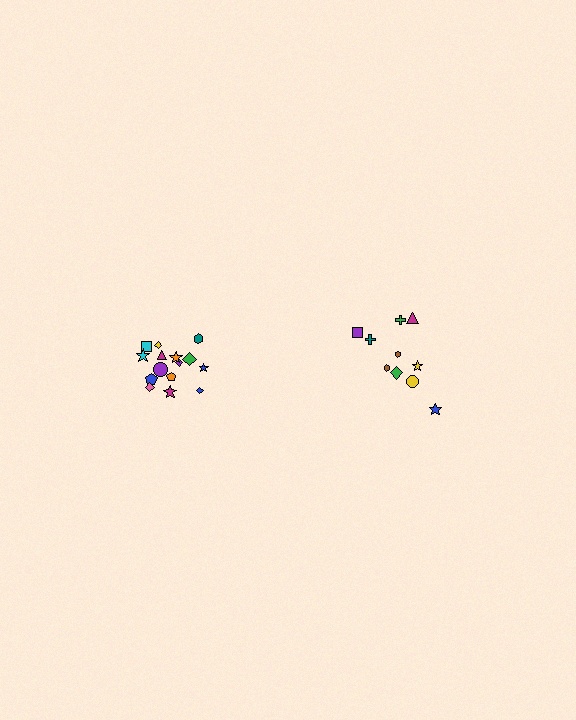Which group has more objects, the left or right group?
The left group.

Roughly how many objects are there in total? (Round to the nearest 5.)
Roughly 25 objects in total.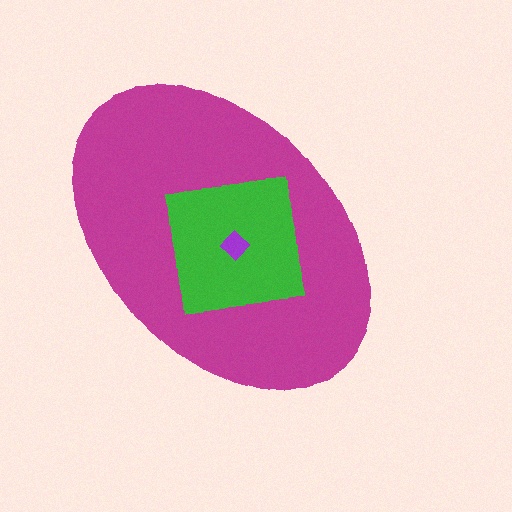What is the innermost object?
The purple diamond.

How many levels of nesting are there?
3.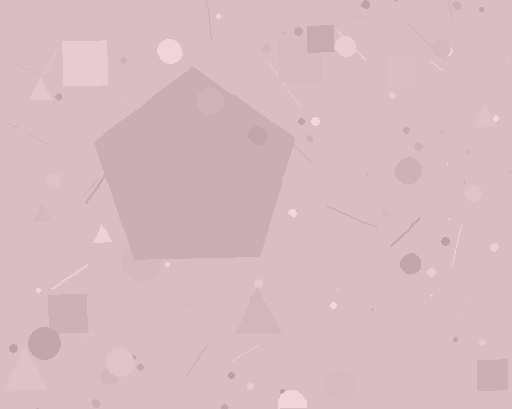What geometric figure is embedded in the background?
A pentagon is embedded in the background.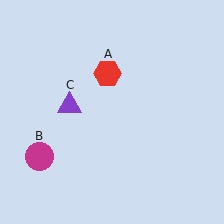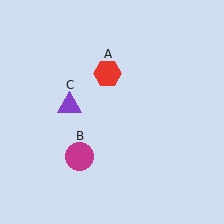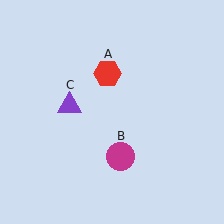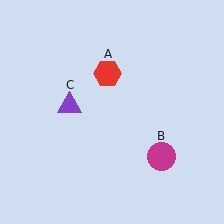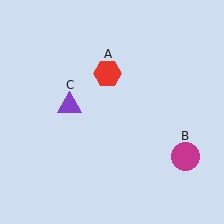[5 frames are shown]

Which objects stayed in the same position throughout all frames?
Red hexagon (object A) and purple triangle (object C) remained stationary.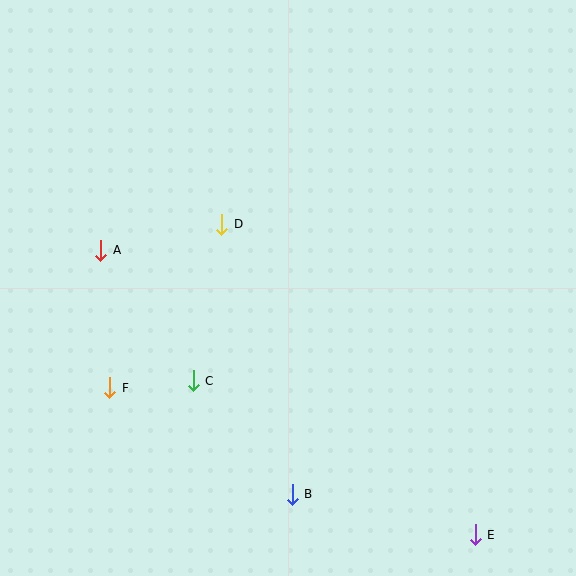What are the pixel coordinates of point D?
Point D is at (222, 224).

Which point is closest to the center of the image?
Point D at (222, 224) is closest to the center.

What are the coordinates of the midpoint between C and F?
The midpoint between C and F is at (151, 384).